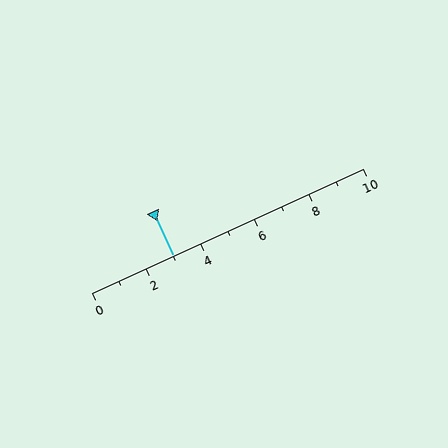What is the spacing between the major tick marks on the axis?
The major ticks are spaced 2 apart.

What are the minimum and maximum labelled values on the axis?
The axis runs from 0 to 10.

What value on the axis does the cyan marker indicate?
The marker indicates approximately 3.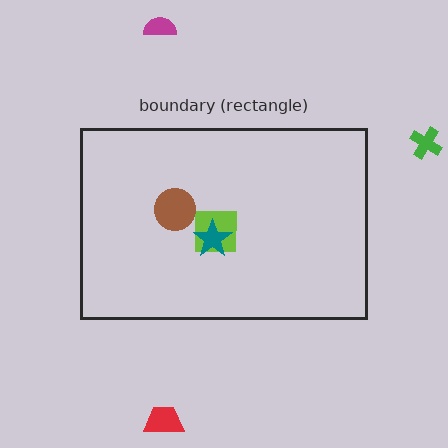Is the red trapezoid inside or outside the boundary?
Outside.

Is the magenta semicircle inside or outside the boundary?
Outside.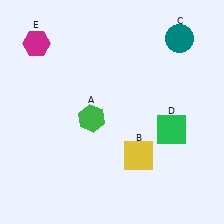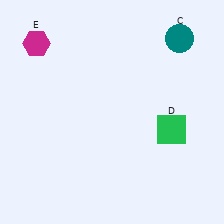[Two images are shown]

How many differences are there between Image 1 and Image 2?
There are 2 differences between the two images.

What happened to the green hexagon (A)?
The green hexagon (A) was removed in Image 2. It was in the bottom-left area of Image 1.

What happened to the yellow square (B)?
The yellow square (B) was removed in Image 2. It was in the bottom-right area of Image 1.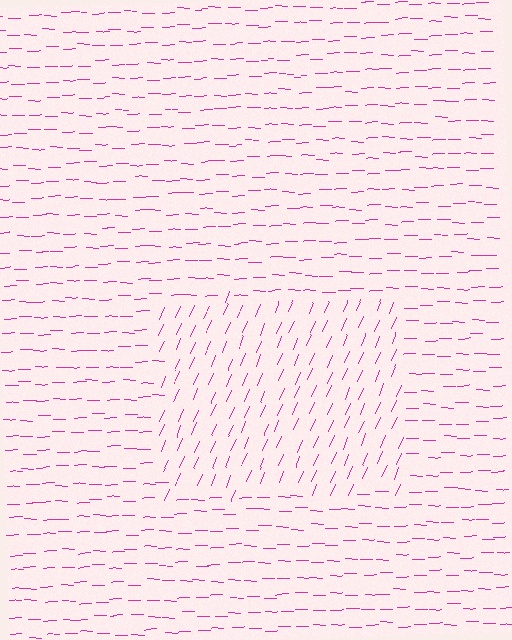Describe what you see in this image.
The image is filled with small magenta line segments. A rectangle region in the image has lines oriented differently from the surrounding lines, creating a visible texture boundary.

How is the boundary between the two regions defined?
The boundary is defined purely by a change in line orientation (approximately 68 degrees difference). All lines are the same color and thickness.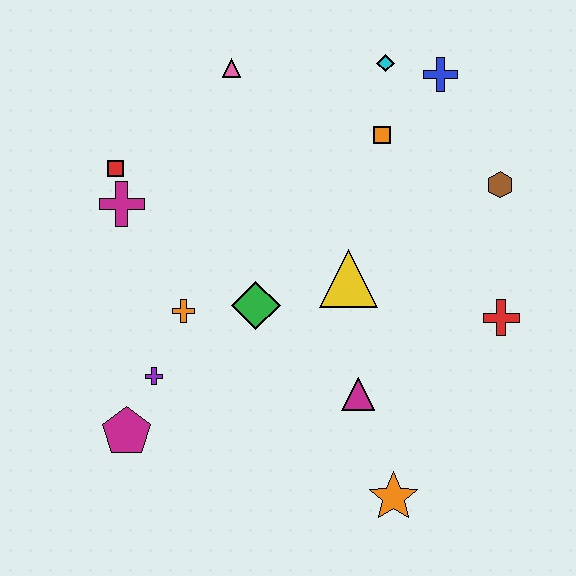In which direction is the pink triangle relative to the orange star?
The pink triangle is above the orange star.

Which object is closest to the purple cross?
The magenta pentagon is closest to the purple cross.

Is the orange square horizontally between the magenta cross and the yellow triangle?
No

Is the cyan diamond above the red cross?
Yes